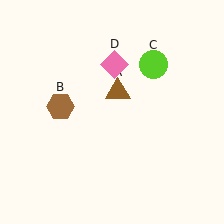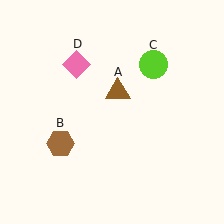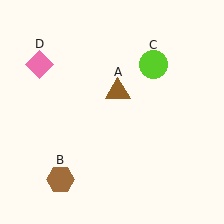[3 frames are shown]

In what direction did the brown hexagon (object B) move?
The brown hexagon (object B) moved down.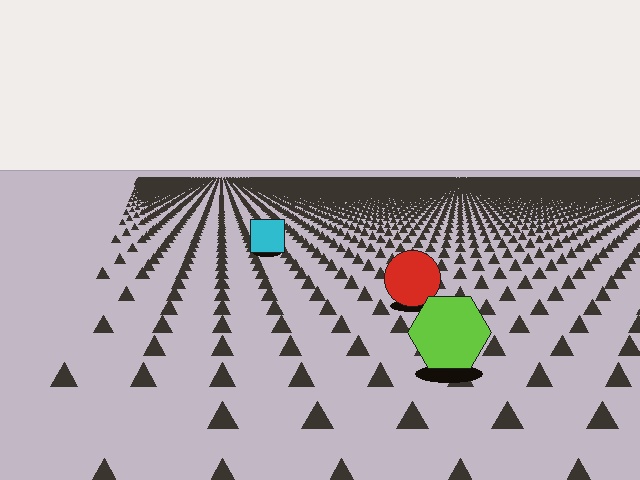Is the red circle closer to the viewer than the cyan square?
Yes. The red circle is closer — you can tell from the texture gradient: the ground texture is coarser near it.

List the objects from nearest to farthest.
From nearest to farthest: the lime hexagon, the red circle, the cyan square.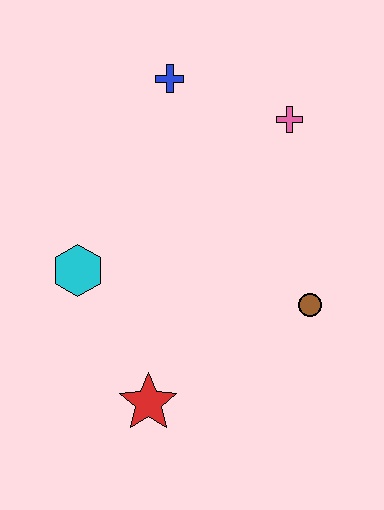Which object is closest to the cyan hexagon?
The red star is closest to the cyan hexagon.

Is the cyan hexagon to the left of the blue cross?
Yes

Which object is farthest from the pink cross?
The red star is farthest from the pink cross.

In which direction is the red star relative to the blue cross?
The red star is below the blue cross.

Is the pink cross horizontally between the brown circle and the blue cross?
Yes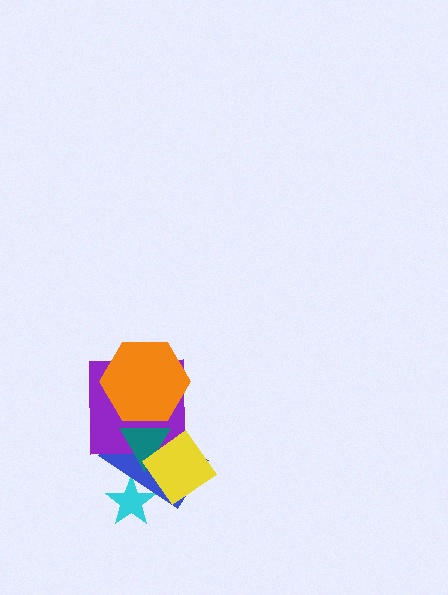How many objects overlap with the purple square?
3 objects overlap with the purple square.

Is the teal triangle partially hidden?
Yes, it is partially covered by another shape.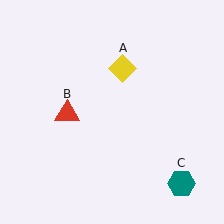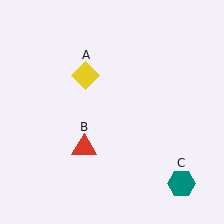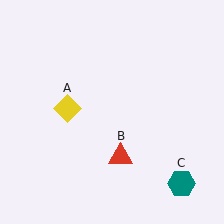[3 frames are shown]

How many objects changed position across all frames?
2 objects changed position: yellow diamond (object A), red triangle (object B).